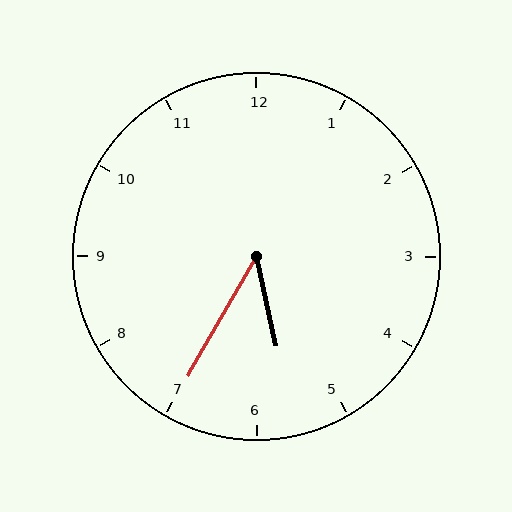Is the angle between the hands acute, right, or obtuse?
It is acute.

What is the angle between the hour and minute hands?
Approximately 42 degrees.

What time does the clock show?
5:35.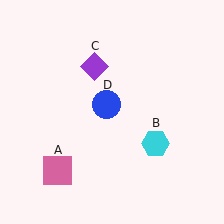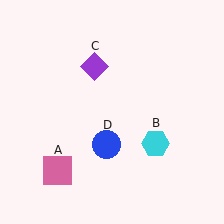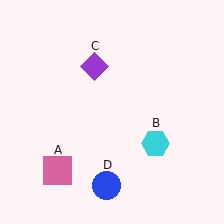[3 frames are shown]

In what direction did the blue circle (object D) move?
The blue circle (object D) moved down.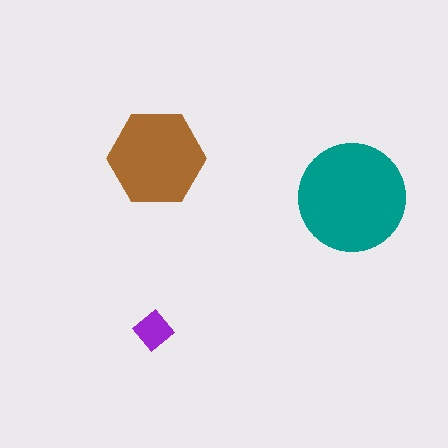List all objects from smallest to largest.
The purple diamond, the brown hexagon, the teal circle.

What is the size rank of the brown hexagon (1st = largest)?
2nd.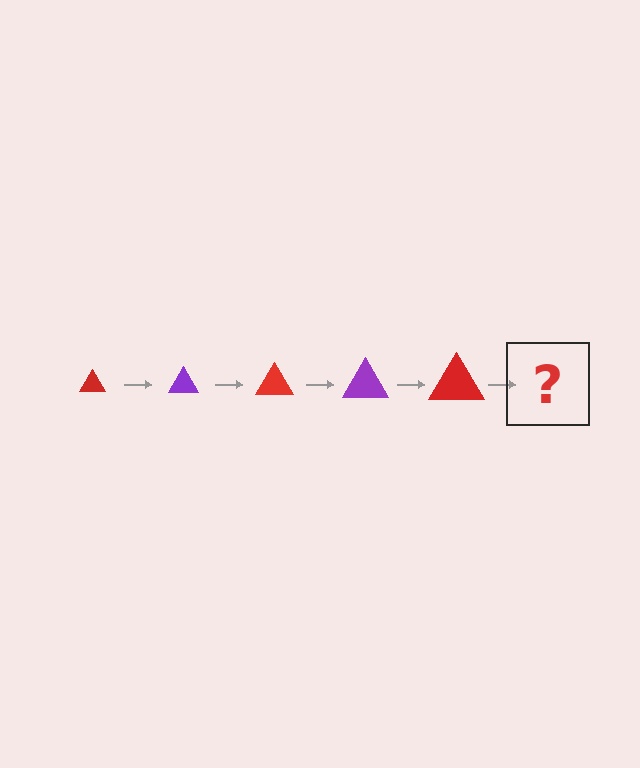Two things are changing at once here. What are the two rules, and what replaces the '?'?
The two rules are that the triangle grows larger each step and the color cycles through red and purple. The '?' should be a purple triangle, larger than the previous one.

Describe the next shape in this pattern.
It should be a purple triangle, larger than the previous one.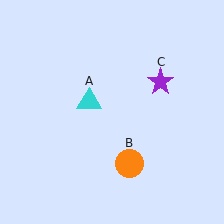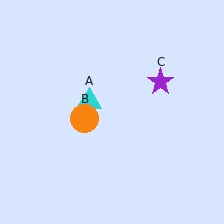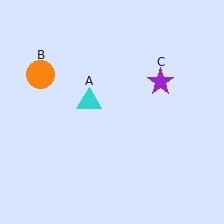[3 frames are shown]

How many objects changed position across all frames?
1 object changed position: orange circle (object B).